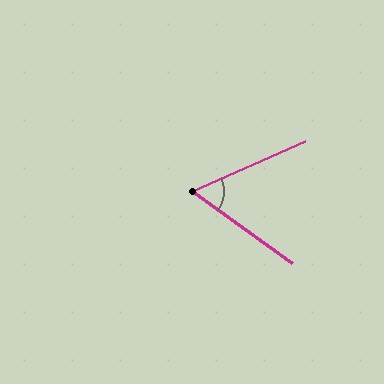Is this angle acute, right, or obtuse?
It is acute.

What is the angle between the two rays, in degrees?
Approximately 60 degrees.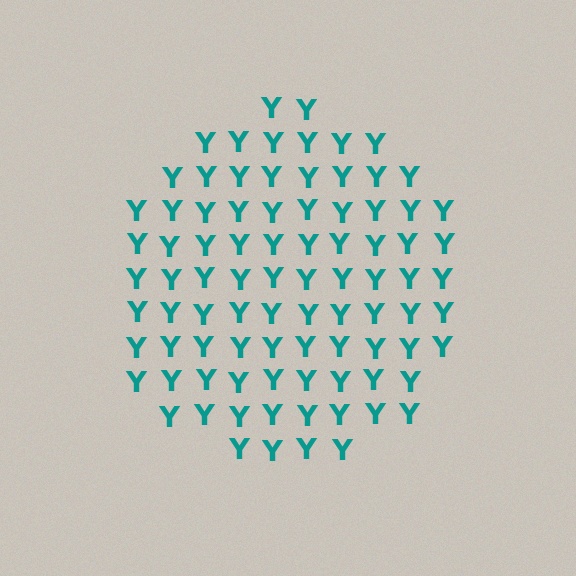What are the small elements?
The small elements are letter Y's.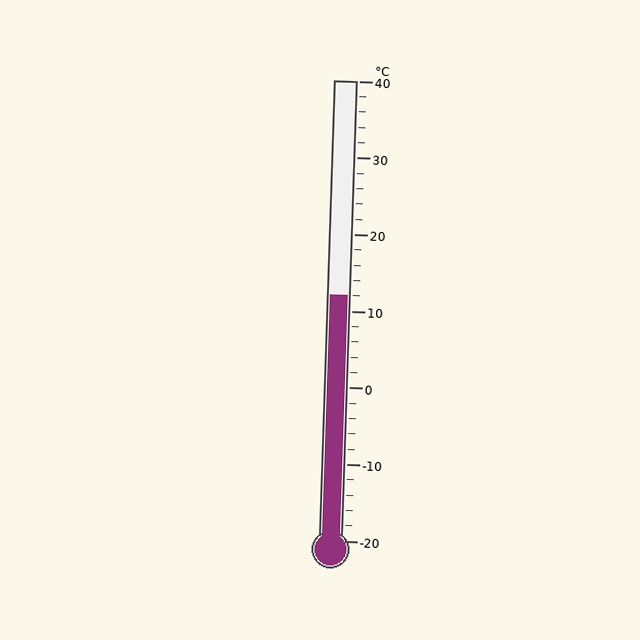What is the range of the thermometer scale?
The thermometer scale ranges from -20°C to 40°C.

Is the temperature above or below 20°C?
The temperature is below 20°C.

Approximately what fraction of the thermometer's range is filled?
The thermometer is filled to approximately 55% of its range.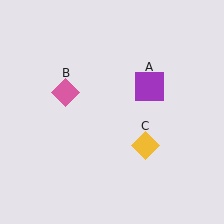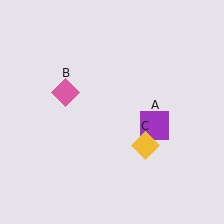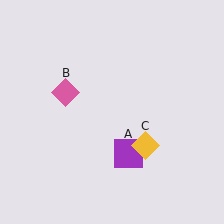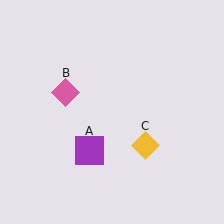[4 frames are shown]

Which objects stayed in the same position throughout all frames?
Pink diamond (object B) and yellow diamond (object C) remained stationary.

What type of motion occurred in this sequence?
The purple square (object A) rotated clockwise around the center of the scene.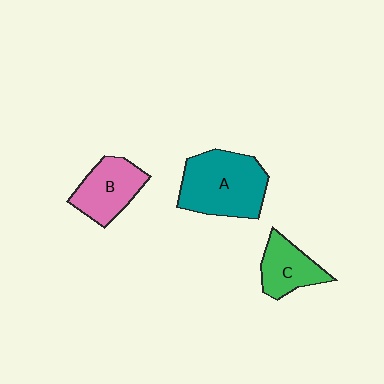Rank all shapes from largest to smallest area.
From largest to smallest: A (teal), B (pink), C (green).